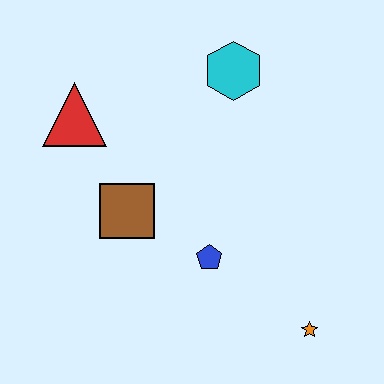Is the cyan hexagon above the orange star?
Yes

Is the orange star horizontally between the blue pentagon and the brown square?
No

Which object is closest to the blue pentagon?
The brown square is closest to the blue pentagon.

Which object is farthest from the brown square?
The orange star is farthest from the brown square.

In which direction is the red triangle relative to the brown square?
The red triangle is above the brown square.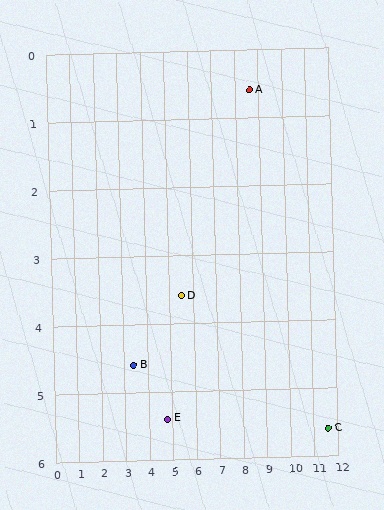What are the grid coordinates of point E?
Point E is at approximately (4.8, 5.4).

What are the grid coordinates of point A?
Point A is at approximately (8.6, 0.6).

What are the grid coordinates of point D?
Point D is at approximately (5.5, 3.6).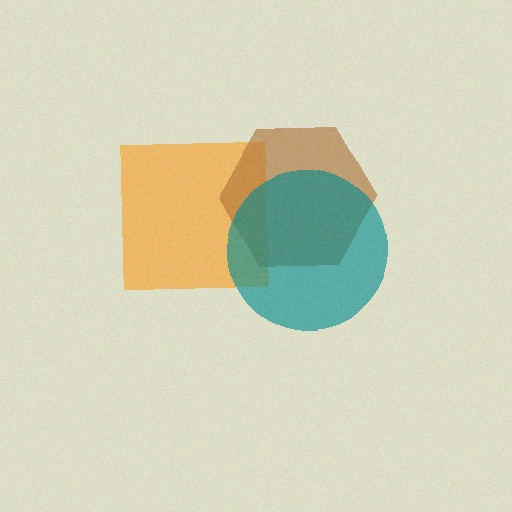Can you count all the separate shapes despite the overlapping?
Yes, there are 3 separate shapes.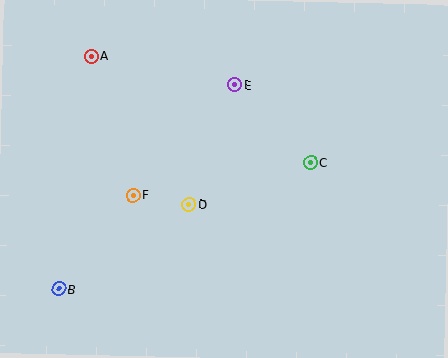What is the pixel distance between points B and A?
The distance between B and A is 235 pixels.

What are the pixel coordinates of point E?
Point E is at (235, 85).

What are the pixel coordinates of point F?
Point F is at (133, 195).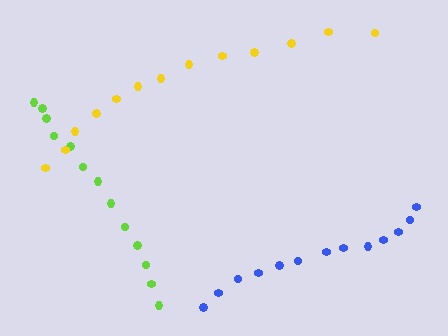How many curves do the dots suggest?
There are 3 distinct paths.